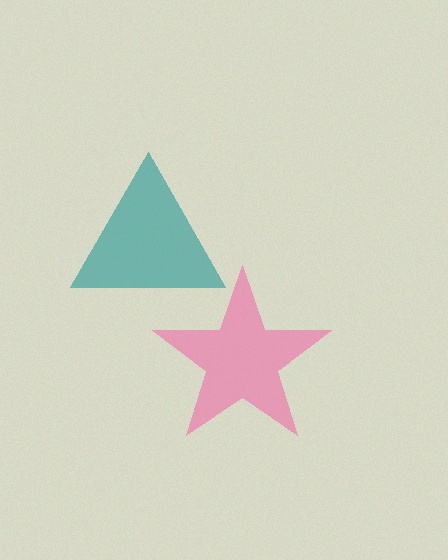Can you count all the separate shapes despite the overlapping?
Yes, there are 2 separate shapes.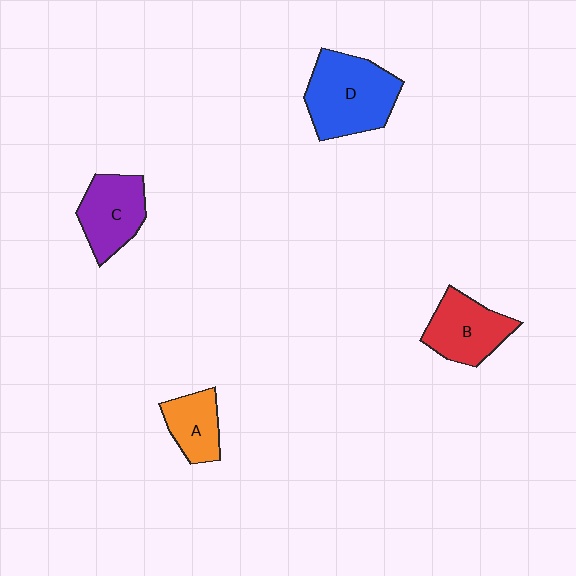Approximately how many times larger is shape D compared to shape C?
Approximately 1.4 times.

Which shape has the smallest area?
Shape A (orange).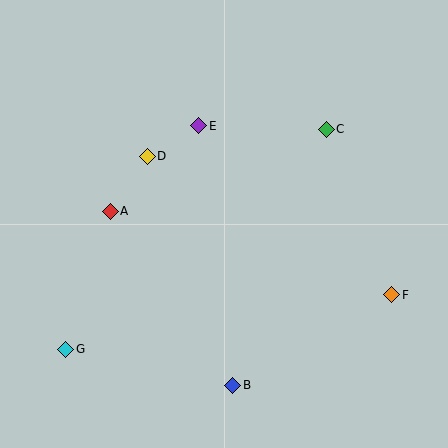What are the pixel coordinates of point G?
Point G is at (66, 349).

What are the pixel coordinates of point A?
Point A is at (110, 211).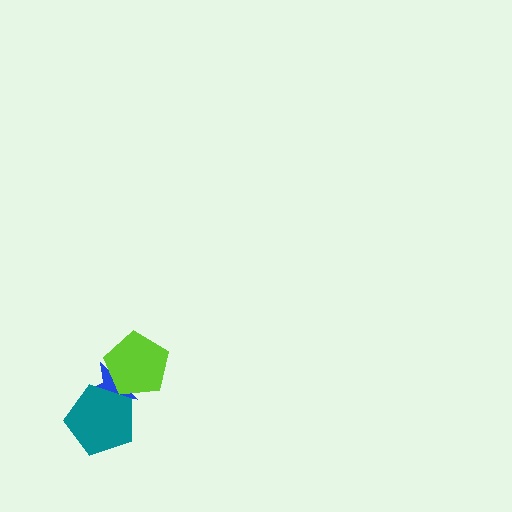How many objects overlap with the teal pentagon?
1 object overlaps with the teal pentagon.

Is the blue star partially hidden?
Yes, it is partially covered by another shape.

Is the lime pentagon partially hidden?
No, no other shape covers it.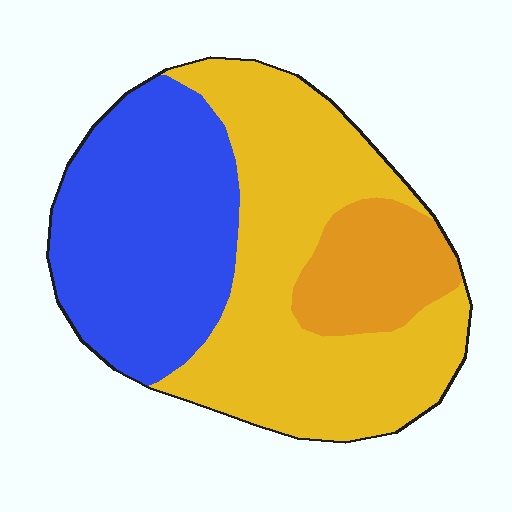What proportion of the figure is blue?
Blue takes up about three eighths (3/8) of the figure.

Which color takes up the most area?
Yellow, at roughly 50%.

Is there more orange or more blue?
Blue.